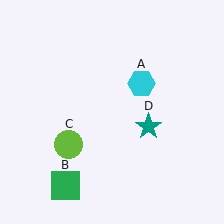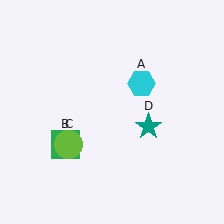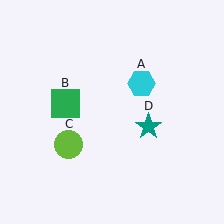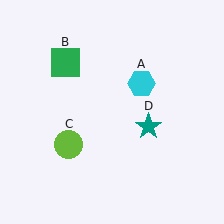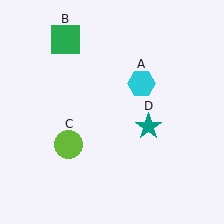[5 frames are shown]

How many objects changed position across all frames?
1 object changed position: green square (object B).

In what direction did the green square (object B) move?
The green square (object B) moved up.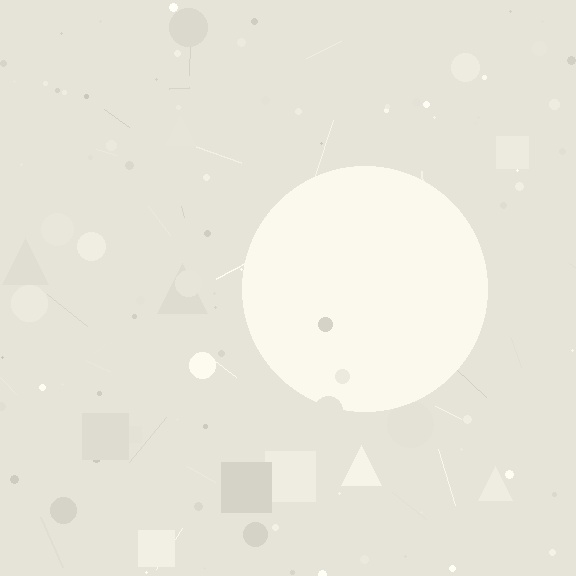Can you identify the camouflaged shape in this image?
The camouflaged shape is a circle.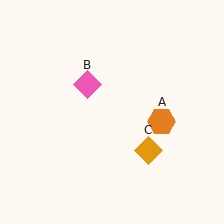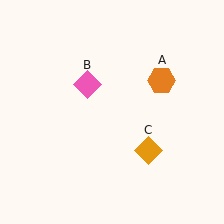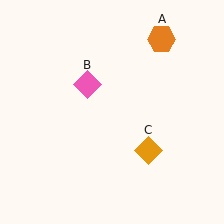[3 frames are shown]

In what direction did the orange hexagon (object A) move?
The orange hexagon (object A) moved up.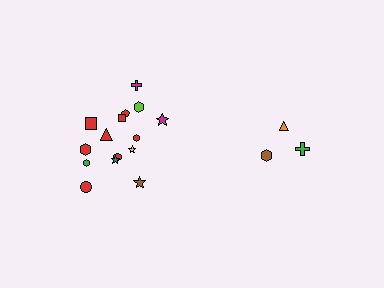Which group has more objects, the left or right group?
The left group.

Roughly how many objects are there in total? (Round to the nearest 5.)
Roughly 20 objects in total.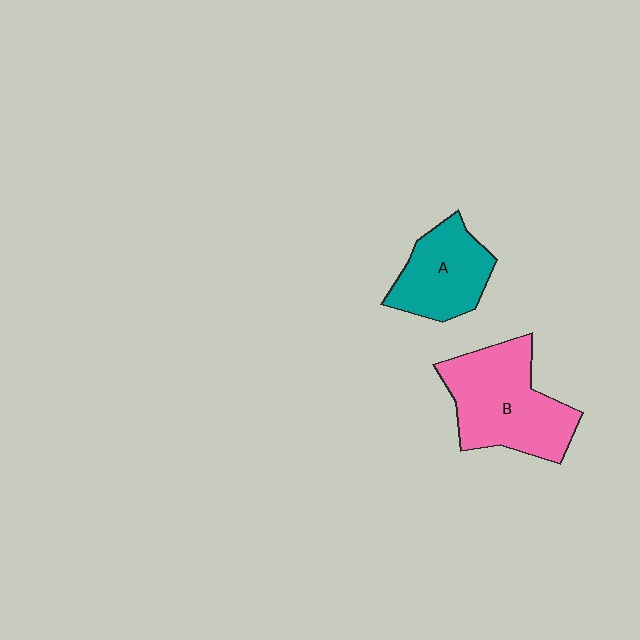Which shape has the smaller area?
Shape A (teal).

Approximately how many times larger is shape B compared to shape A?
Approximately 1.5 times.